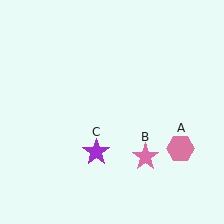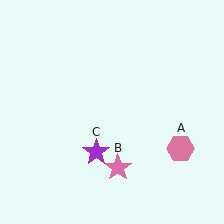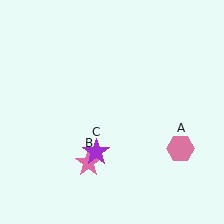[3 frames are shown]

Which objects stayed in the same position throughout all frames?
Pink hexagon (object A) and purple star (object C) remained stationary.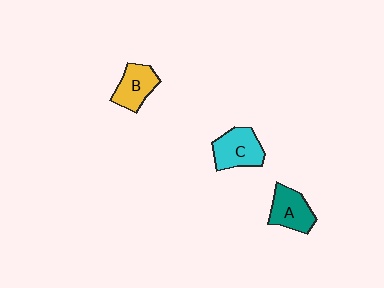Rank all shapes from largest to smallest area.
From largest to smallest: C (cyan), A (teal), B (yellow).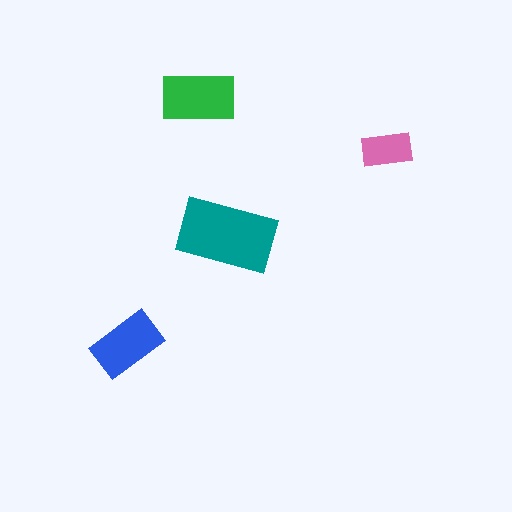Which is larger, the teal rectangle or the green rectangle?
The teal one.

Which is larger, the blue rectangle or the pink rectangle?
The blue one.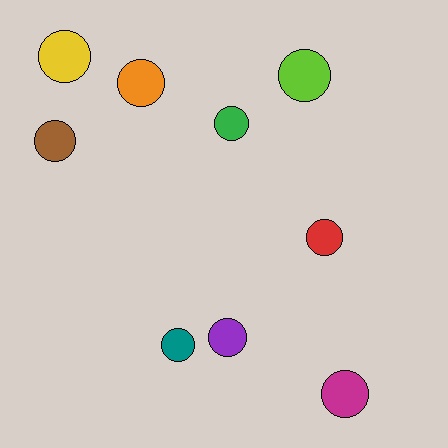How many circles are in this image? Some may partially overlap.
There are 9 circles.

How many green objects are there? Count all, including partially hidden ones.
There is 1 green object.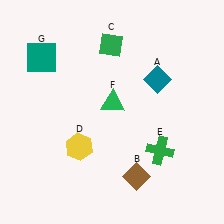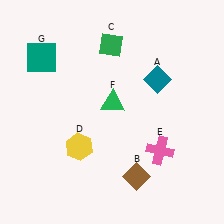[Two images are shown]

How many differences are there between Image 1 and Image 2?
There is 1 difference between the two images.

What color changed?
The cross (E) changed from green in Image 1 to pink in Image 2.